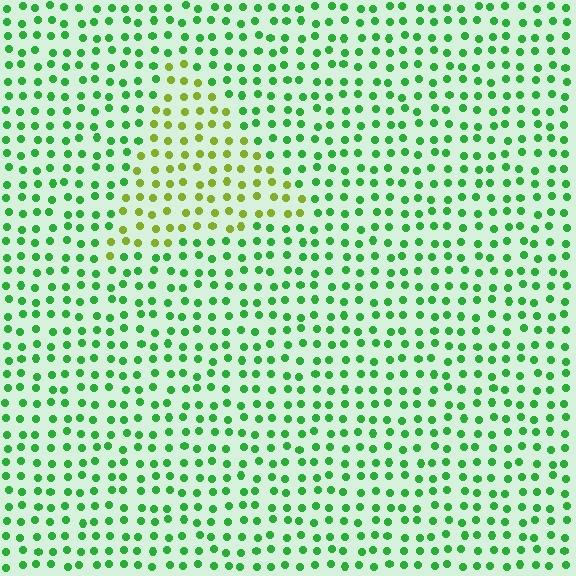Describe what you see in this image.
The image is filled with small green elements in a uniform arrangement. A triangle-shaped region is visible where the elements are tinted to a slightly different hue, forming a subtle color boundary.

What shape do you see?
I see a triangle.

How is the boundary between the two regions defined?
The boundary is defined purely by a slight shift in hue (about 46 degrees). Spacing, size, and orientation are identical on both sides.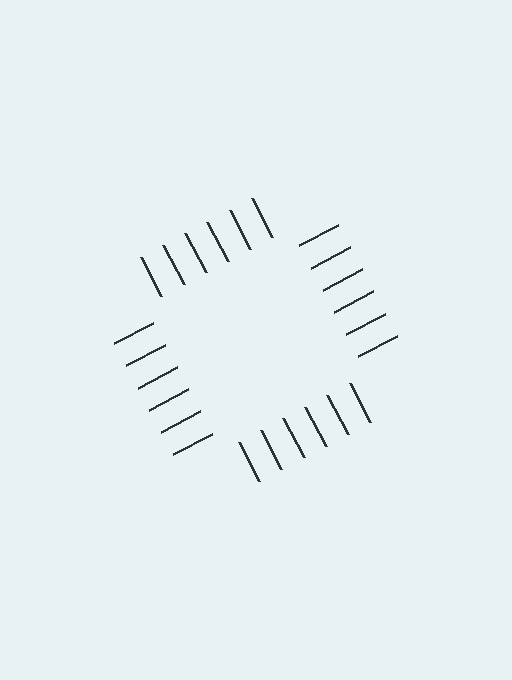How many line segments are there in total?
24 — 6 along each of the 4 edges.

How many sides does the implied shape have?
4 sides — the line-ends trace a square.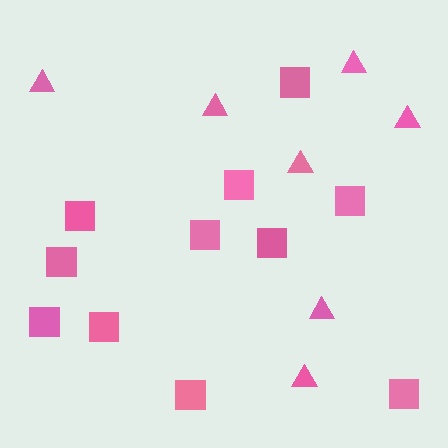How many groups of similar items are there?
There are 2 groups: one group of squares (11) and one group of triangles (7).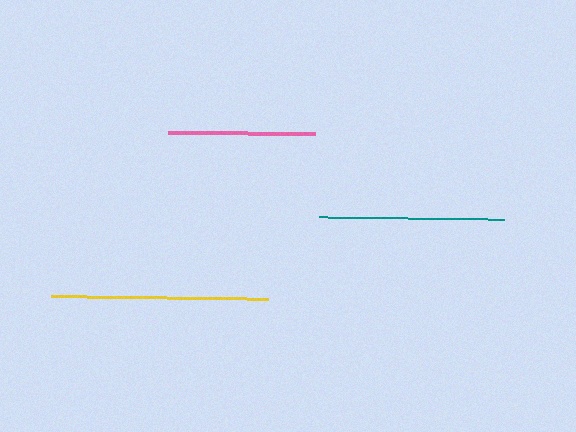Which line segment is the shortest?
The pink line is the shortest at approximately 147 pixels.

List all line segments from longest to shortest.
From longest to shortest: yellow, teal, pink.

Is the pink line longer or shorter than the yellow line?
The yellow line is longer than the pink line.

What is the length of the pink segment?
The pink segment is approximately 147 pixels long.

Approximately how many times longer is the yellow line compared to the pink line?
The yellow line is approximately 1.5 times the length of the pink line.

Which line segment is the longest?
The yellow line is the longest at approximately 217 pixels.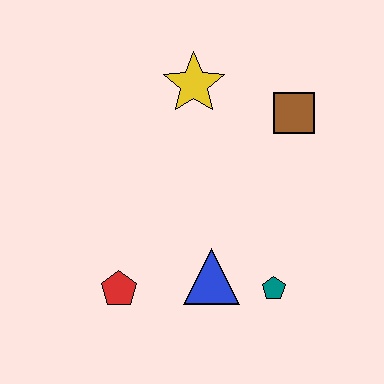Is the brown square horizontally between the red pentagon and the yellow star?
No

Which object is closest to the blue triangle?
The teal pentagon is closest to the blue triangle.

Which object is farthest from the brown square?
The red pentagon is farthest from the brown square.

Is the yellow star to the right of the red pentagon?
Yes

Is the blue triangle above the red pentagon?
Yes